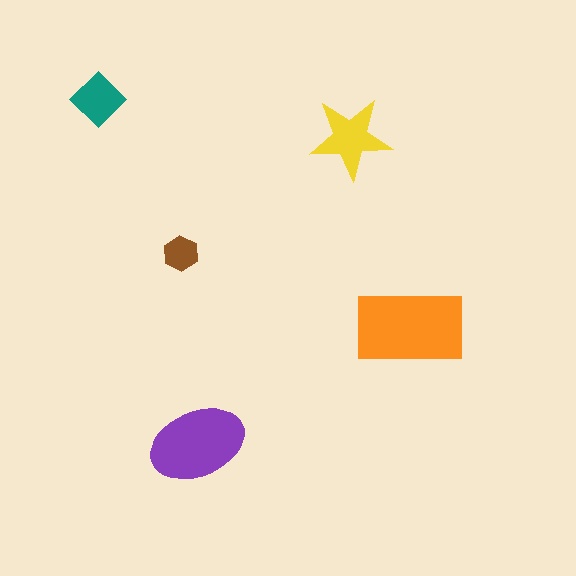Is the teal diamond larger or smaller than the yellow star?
Smaller.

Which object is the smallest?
The brown hexagon.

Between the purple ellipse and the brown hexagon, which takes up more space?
The purple ellipse.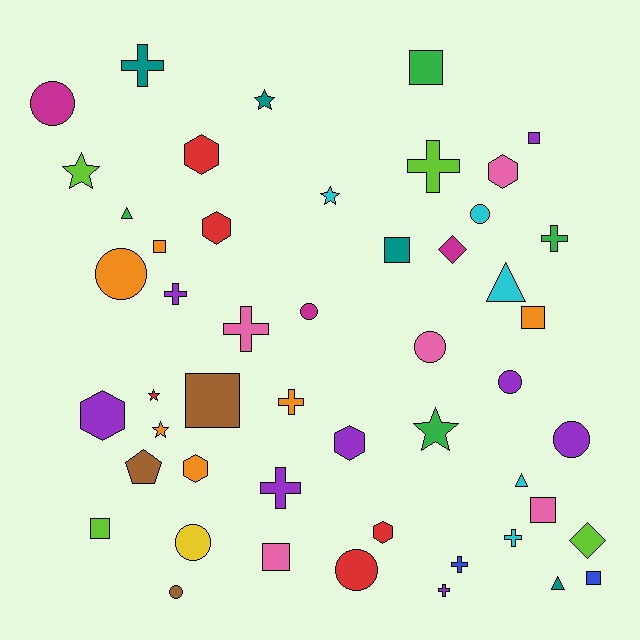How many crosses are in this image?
There are 10 crosses.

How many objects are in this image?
There are 50 objects.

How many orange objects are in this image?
There are 6 orange objects.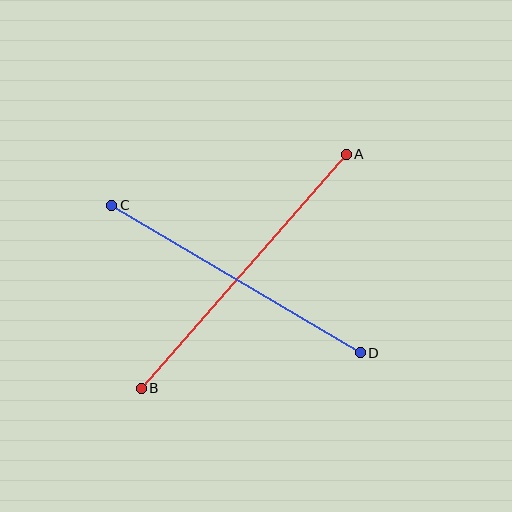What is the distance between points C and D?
The distance is approximately 289 pixels.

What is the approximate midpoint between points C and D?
The midpoint is at approximately (236, 279) pixels.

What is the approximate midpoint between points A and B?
The midpoint is at approximately (244, 271) pixels.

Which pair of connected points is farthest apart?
Points A and B are farthest apart.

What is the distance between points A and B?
The distance is approximately 311 pixels.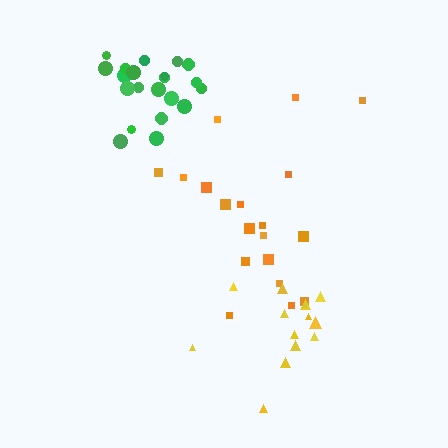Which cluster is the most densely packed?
Green.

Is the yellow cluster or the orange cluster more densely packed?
Yellow.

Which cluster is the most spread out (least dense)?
Orange.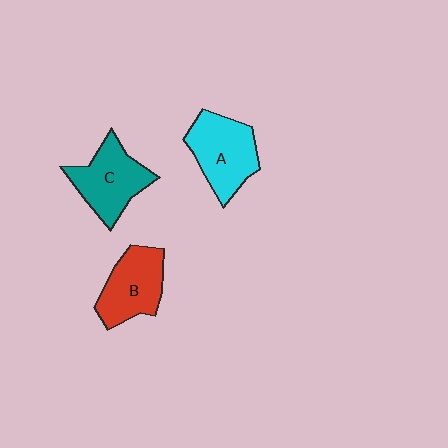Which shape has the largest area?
Shape A (cyan).